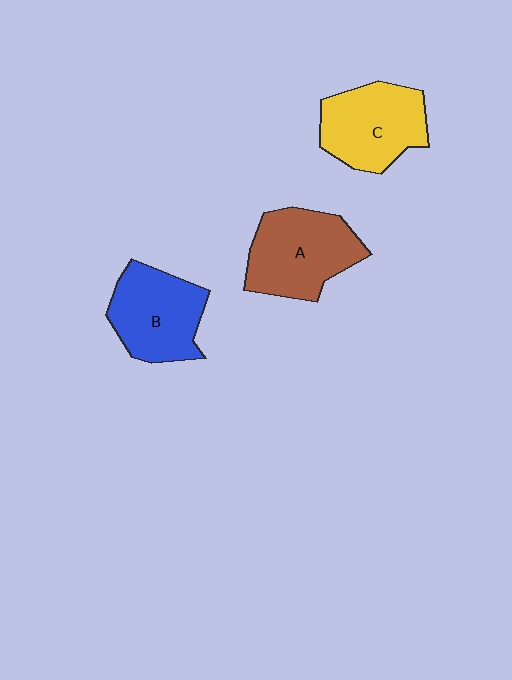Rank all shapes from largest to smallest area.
From largest to smallest: A (brown), C (yellow), B (blue).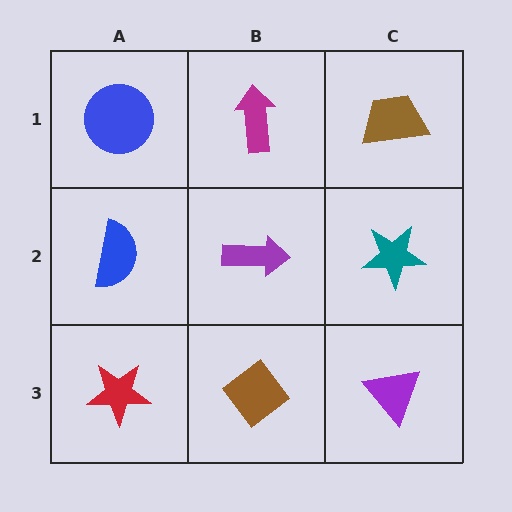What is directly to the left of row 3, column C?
A brown diamond.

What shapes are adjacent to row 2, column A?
A blue circle (row 1, column A), a red star (row 3, column A), a purple arrow (row 2, column B).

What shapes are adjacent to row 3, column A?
A blue semicircle (row 2, column A), a brown diamond (row 3, column B).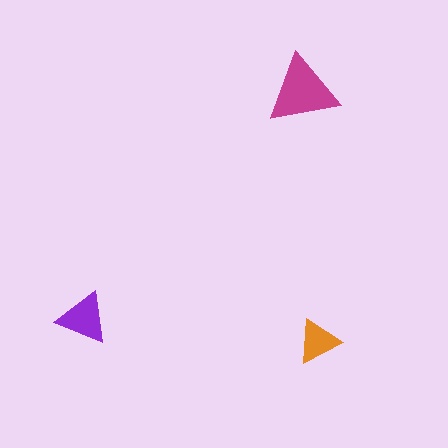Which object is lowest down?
The orange triangle is bottommost.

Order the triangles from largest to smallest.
the magenta one, the purple one, the orange one.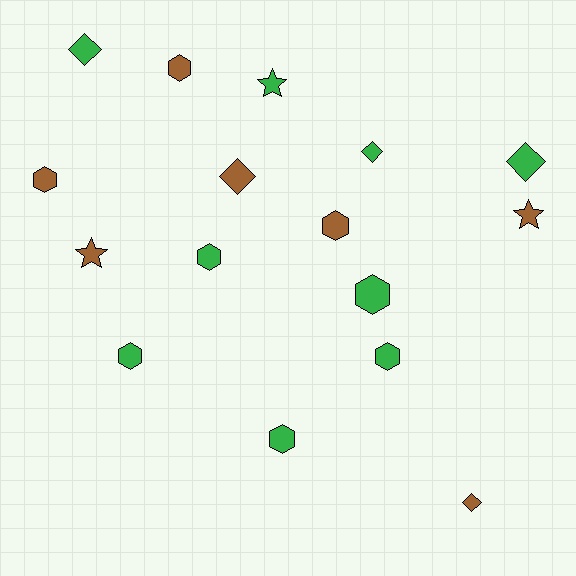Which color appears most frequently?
Green, with 9 objects.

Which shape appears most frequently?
Hexagon, with 8 objects.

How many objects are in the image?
There are 16 objects.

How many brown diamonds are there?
There are 2 brown diamonds.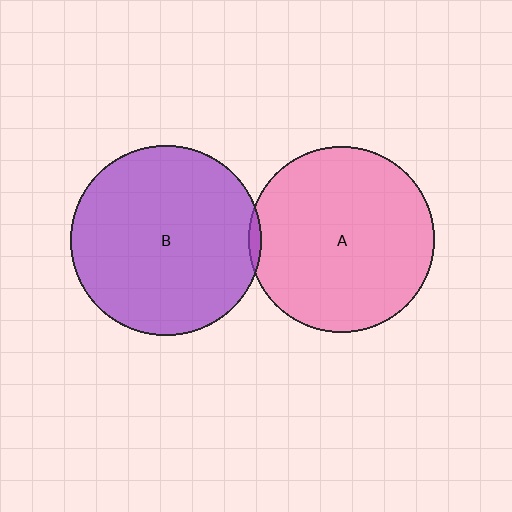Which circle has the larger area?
Circle B (purple).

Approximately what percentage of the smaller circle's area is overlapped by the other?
Approximately 5%.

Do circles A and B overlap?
Yes.